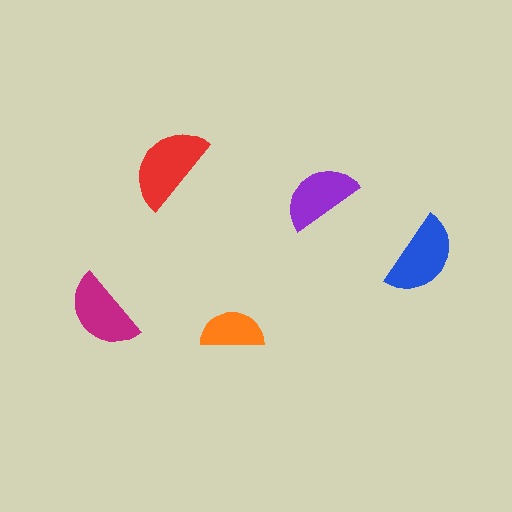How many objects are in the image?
There are 5 objects in the image.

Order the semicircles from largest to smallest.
the red one, the blue one, the magenta one, the purple one, the orange one.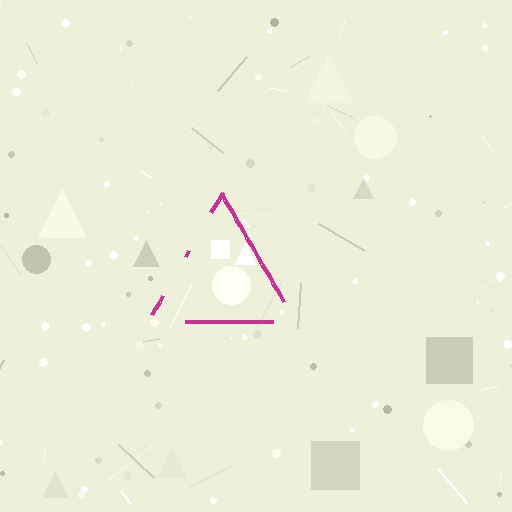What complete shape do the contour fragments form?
The contour fragments form a triangle.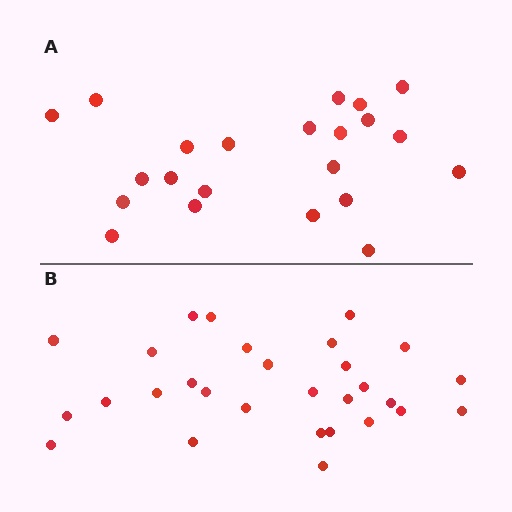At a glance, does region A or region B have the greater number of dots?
Region B (the bottom region) has more dots.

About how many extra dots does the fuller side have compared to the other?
Region B has roughly 8 or so more dots than region A.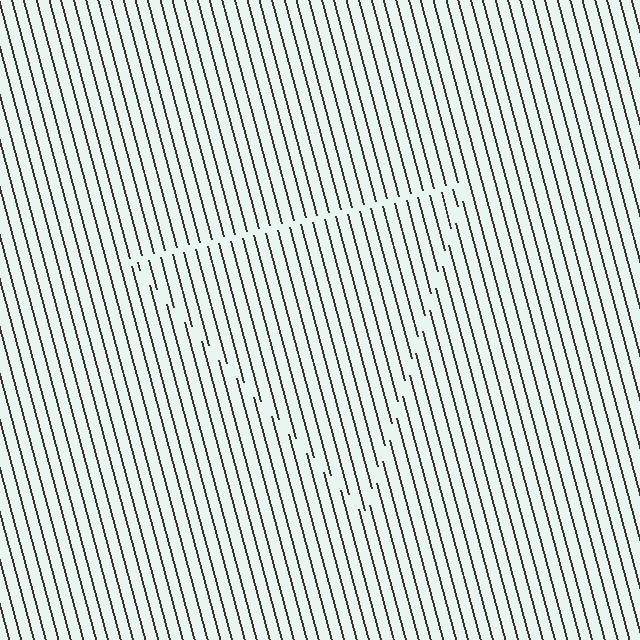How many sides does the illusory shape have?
3 sides — the line-ends trace a triangle.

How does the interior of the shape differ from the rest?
The interior of the shape contains the same grating, shifted by half a period — the contour is defined by the phase discontinuity where line-ends from the inner and outer gratings abut.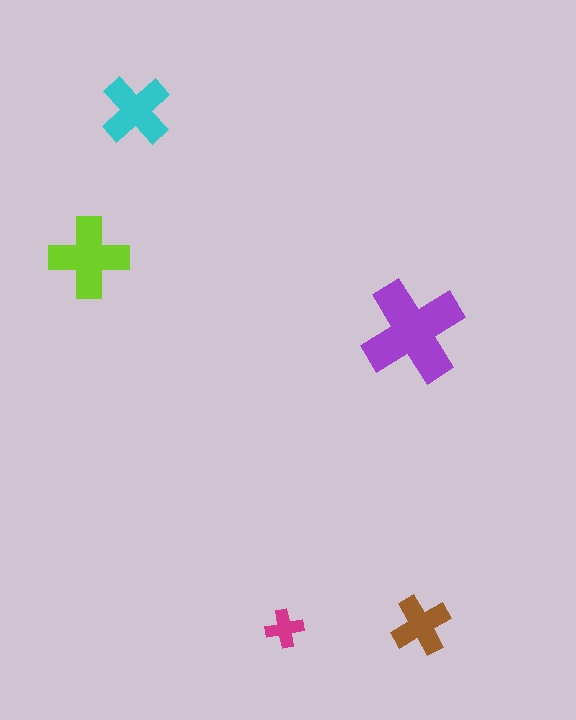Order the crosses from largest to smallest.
the purple one, the lime one, the cyan one, the brown one, the magenta one.